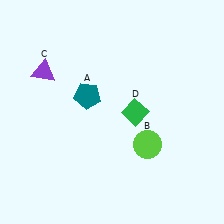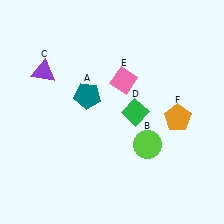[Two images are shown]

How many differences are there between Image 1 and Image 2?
There are 2 differences between the two images.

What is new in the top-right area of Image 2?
A pink diamond (E) was added in the top-right area of Image 2.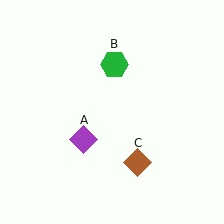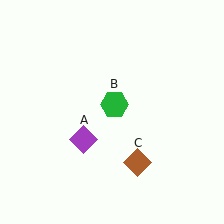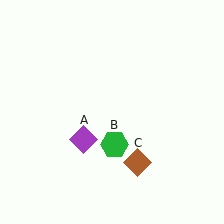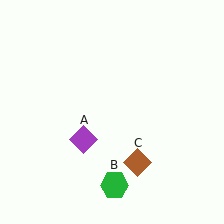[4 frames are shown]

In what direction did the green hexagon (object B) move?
The green hexagon (object B) moved down.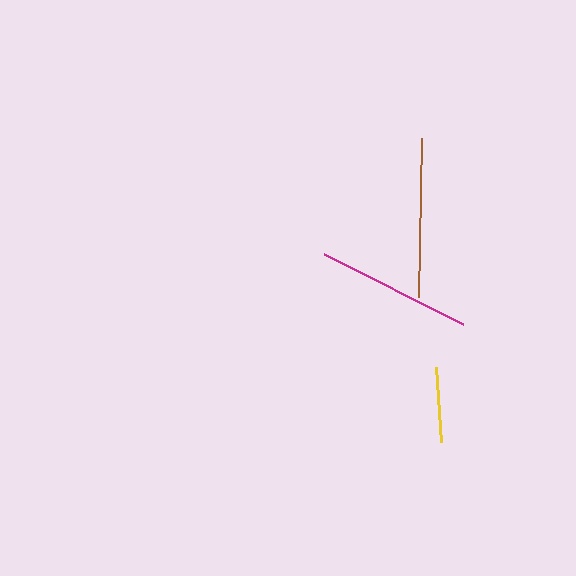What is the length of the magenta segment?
The magenta segment is approximately 155 pixels long.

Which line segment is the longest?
The brown line is the longest at approximately 159 pixels.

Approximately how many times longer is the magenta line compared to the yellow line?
The magenta line is approximately 2.1 times the length of the yellow line.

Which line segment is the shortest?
The yellow line is the shortest at approximately 75 pixels.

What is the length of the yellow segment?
The yellow segment is approximately 75 pixels long.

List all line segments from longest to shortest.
From longest to shortest: brown, magenta, yellow.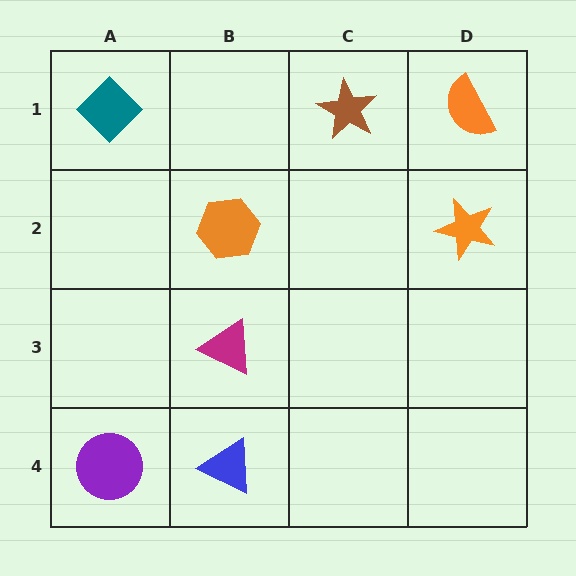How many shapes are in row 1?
3 shapes.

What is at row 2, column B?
An orange hexagon.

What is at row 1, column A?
A teal diamond.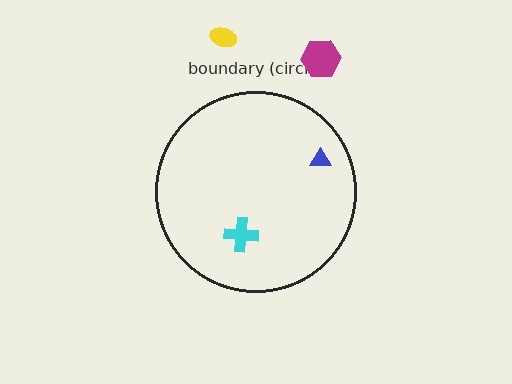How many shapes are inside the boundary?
2 inside, 2 outside.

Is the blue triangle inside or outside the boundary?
Inside.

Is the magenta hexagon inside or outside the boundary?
Outside.